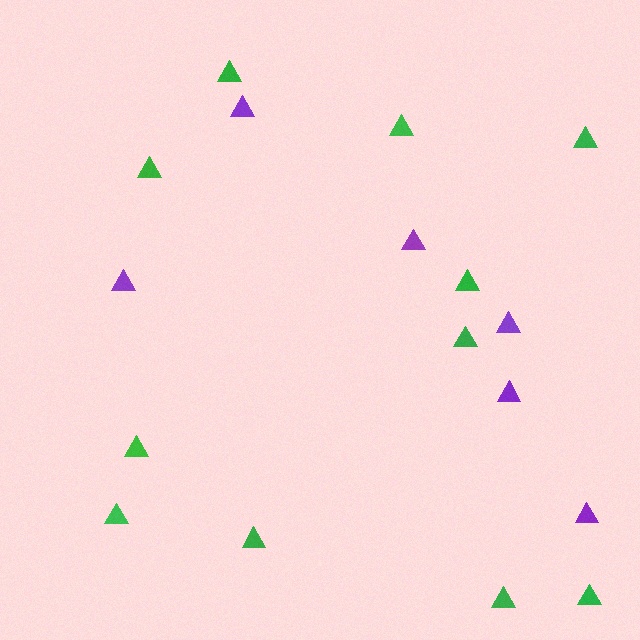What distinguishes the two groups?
There are 2 groups: one group of green triangles (11) and one group of purple triangles (6).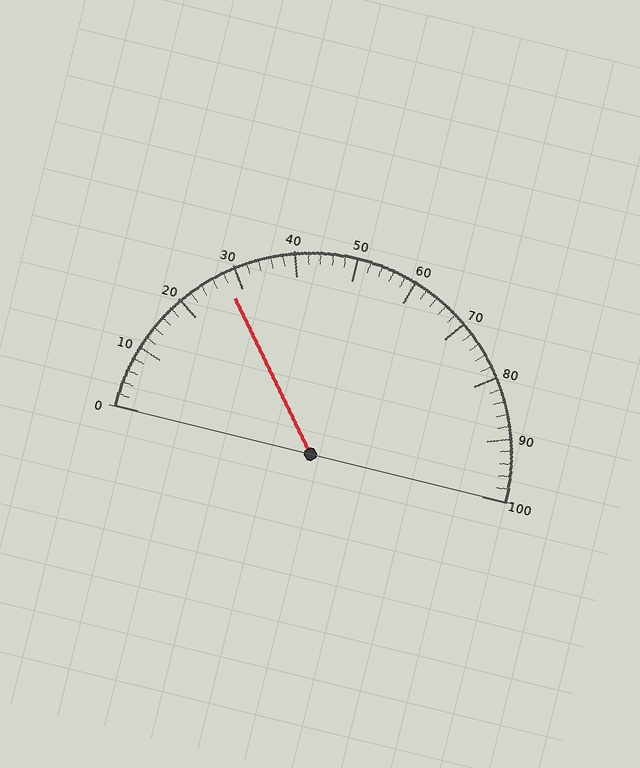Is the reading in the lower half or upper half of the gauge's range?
The reading is in the lower half of the range (0 to 100).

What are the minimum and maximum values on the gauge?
The gauge ranges from 0 to 100.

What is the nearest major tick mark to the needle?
The nearest major tick mark is 30.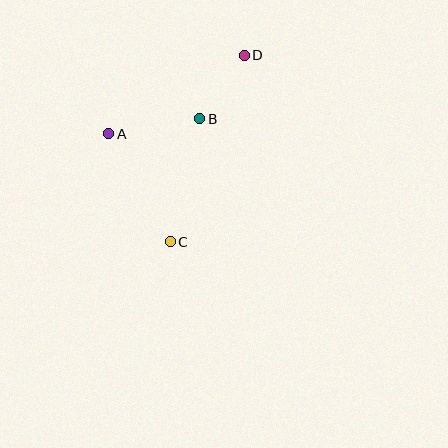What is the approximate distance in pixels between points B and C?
The distance between B and C is approximately 126 pixels.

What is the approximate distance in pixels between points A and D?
The distance between A and D is approximately 157 pixels.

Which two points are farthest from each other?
Points C and D are farthest from each other.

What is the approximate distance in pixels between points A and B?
The distance between A and B is approximately 92 pixels.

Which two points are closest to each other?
Points B and D are closest to each other.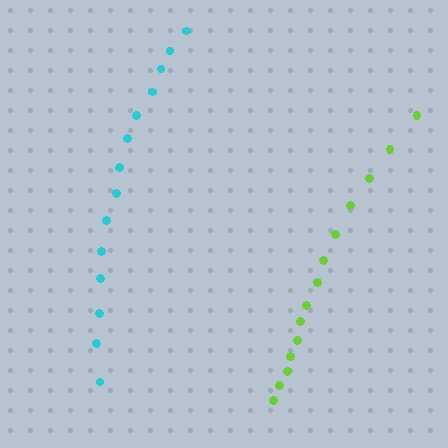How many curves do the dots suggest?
There are 2 distinct paths.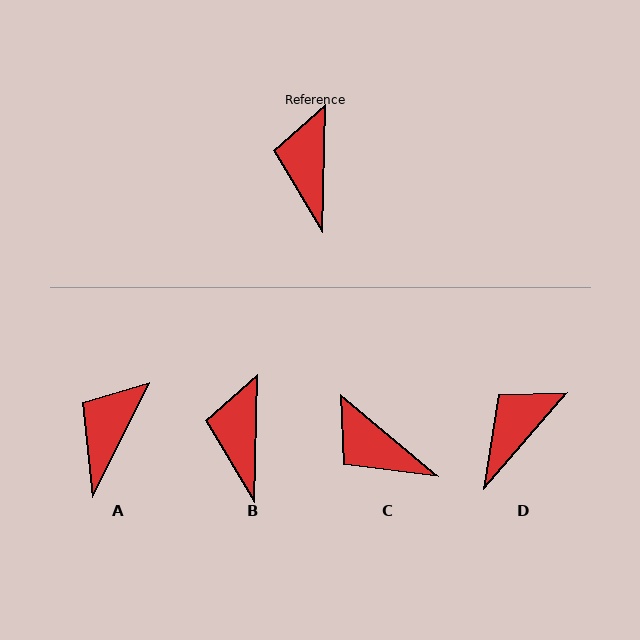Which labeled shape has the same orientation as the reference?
B.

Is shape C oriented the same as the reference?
No, it is off by about 51 degrees.